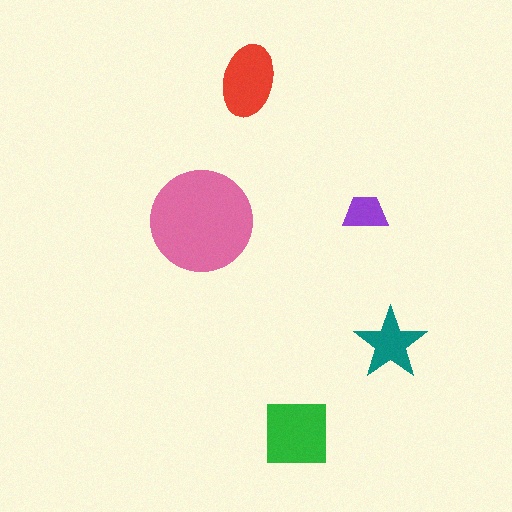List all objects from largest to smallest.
The pink circle, the green square, the red ellipse, the teal star, the purple trapezoid.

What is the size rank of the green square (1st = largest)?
2nd.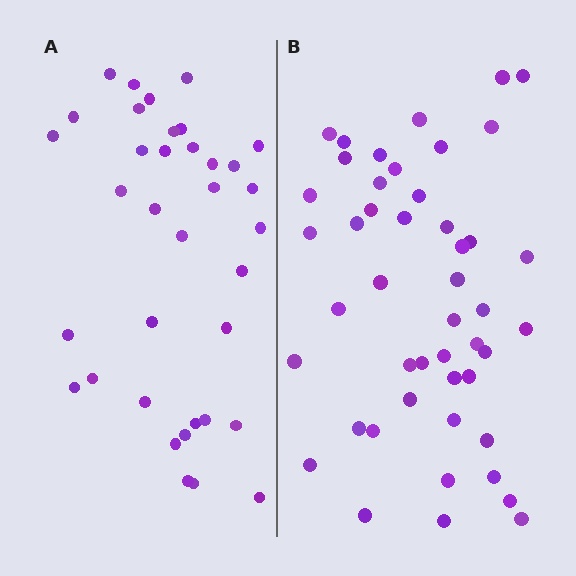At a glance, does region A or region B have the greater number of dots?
Region B (the right region) has more dots.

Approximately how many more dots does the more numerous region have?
Region B has roughly 12 or so more dots than region A.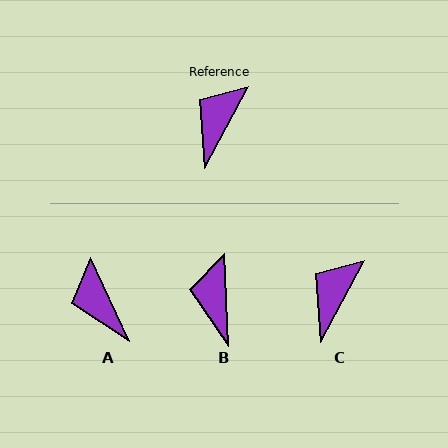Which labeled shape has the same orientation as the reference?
C.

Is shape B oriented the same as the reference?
No, it is off by about 31 degrees.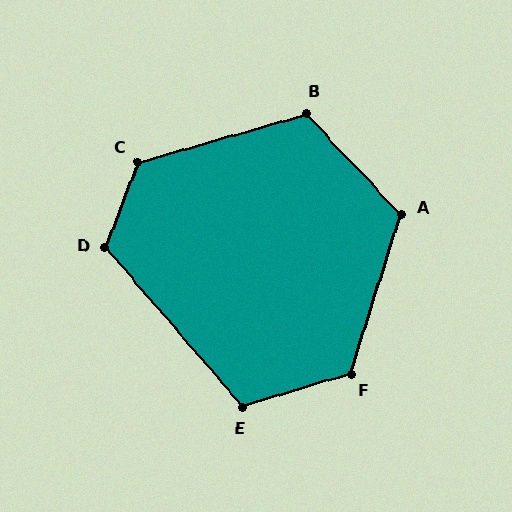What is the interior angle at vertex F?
Approximately 124 degrees (obtuse).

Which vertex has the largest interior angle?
C, at approximately 127 degrees.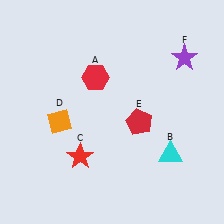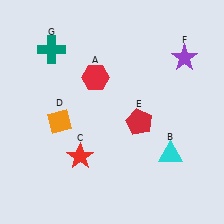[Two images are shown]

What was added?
A teal cross (G) was added in Image 2.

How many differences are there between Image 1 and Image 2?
There is 1 difference between the two images.